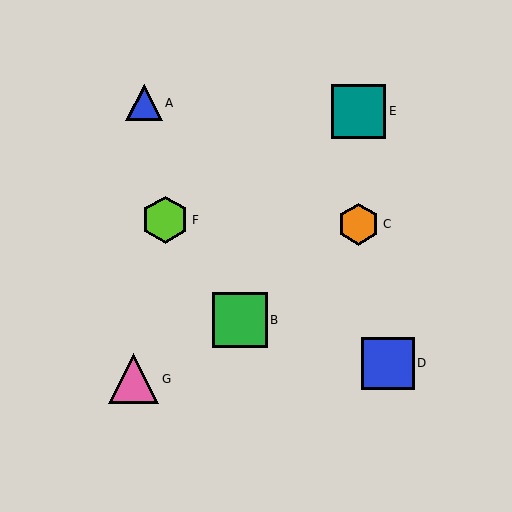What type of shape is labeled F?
Shape F is a lime hexagon.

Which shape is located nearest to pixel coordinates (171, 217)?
The lime hexagon (labeled F) at (165, 220) is nearest to that location.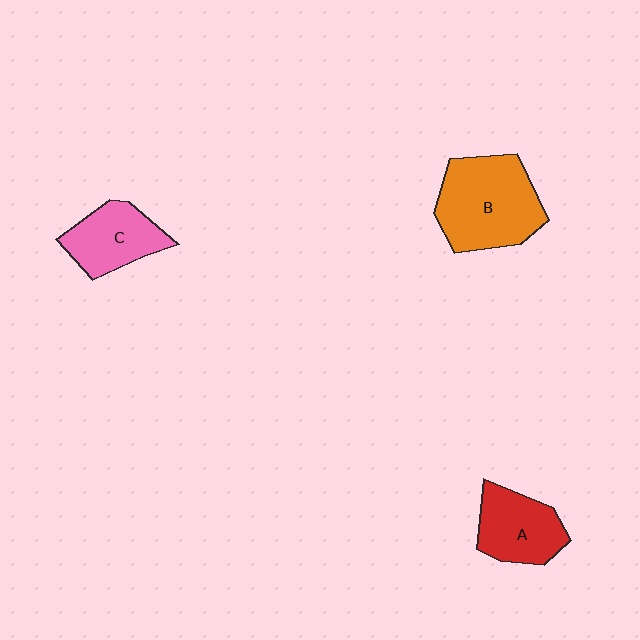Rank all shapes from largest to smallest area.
From largest to smallest: B (orange), A (red), C (pink).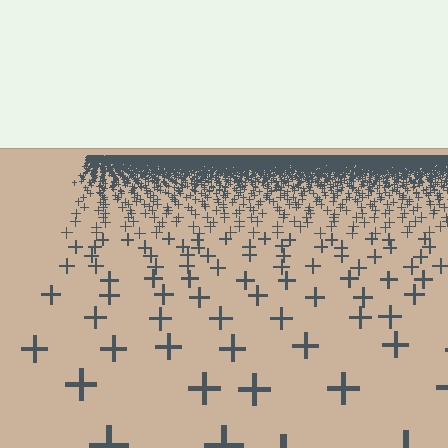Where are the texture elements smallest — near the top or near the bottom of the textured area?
Near the top.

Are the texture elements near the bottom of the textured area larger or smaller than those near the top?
Larger. Near the bottom, elements are closer to the viewer and appear at a bigger on-screen size.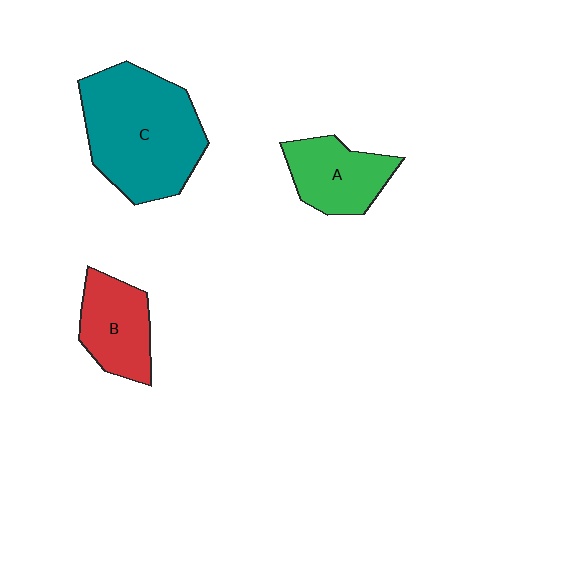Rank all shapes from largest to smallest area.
From largest to smallest: C (teal), A (green), B (red).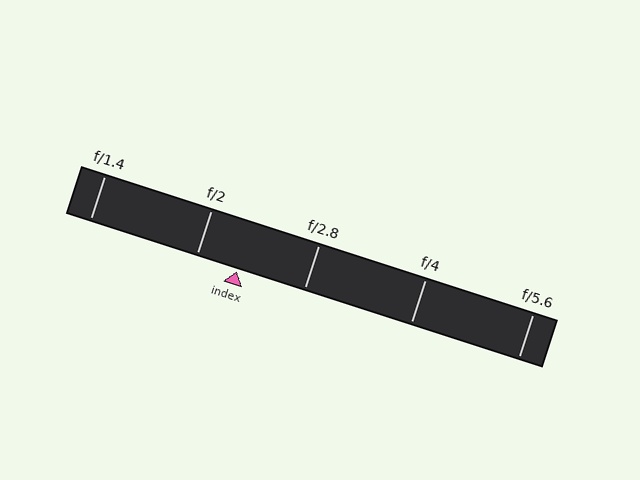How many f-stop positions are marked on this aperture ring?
There are 5 f-stop positions marked.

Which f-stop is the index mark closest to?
The index mark is closest to f/2.